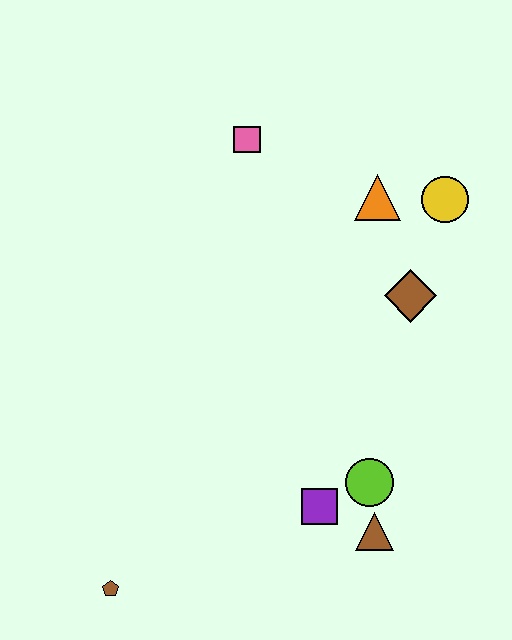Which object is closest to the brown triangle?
The lime circle is closest to the brown triangle.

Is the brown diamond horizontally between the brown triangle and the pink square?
No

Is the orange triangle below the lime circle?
No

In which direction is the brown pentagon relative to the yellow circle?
The brown pentagon is below the yellow circle.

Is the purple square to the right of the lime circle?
No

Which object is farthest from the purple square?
The pink square is farthest from the purple square.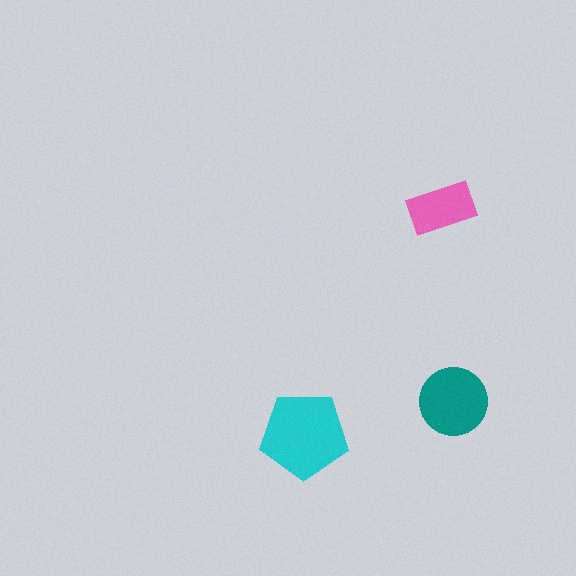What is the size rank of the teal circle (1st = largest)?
2nd.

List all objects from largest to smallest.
The cyan pentagon, the teal circle, the pink rectangle.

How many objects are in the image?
There are 3 objects in the image.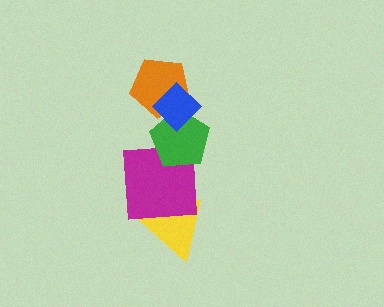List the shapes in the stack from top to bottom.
From top to bottom: the blue diamond, the orange pentagon, the green pentagon, the magenta square, the yellow triangle.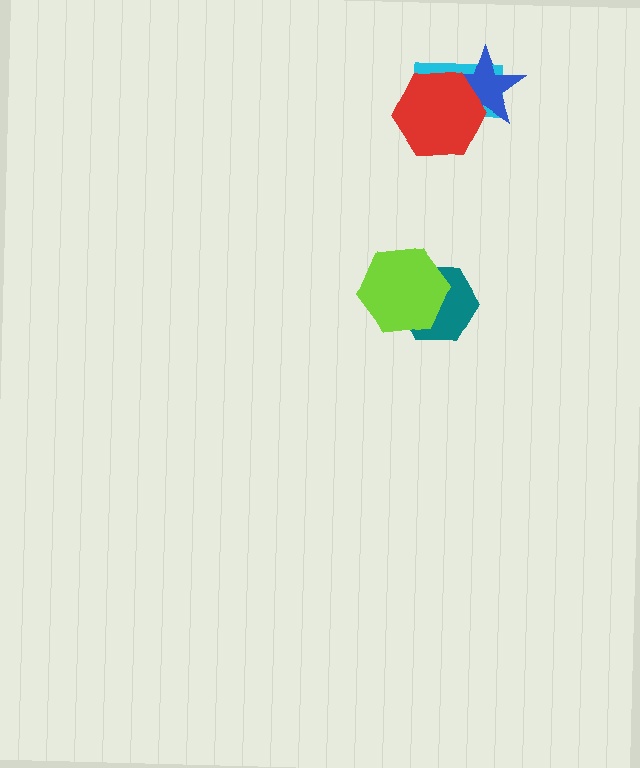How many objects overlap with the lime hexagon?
1 object overlaps with the lime hexagon.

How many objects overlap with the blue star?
2 objects overlap with the blue star.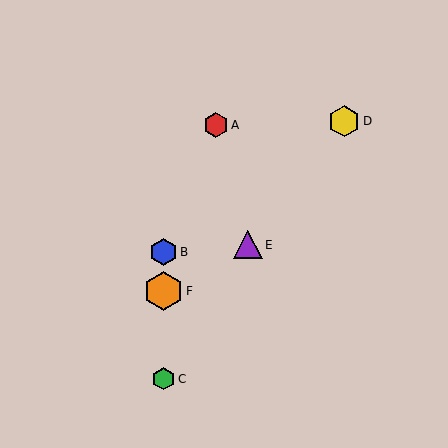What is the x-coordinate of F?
Object F is at x≈164.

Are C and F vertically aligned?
Yes, both are at x≈164.